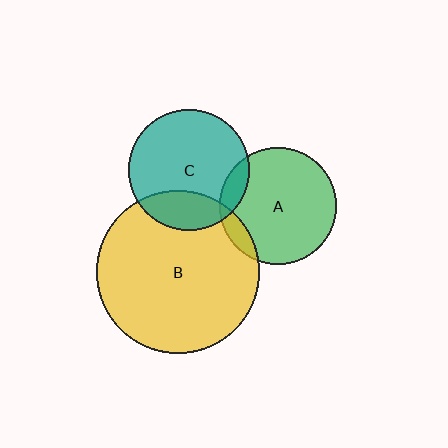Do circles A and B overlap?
Yes.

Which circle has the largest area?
Circle B (yellow).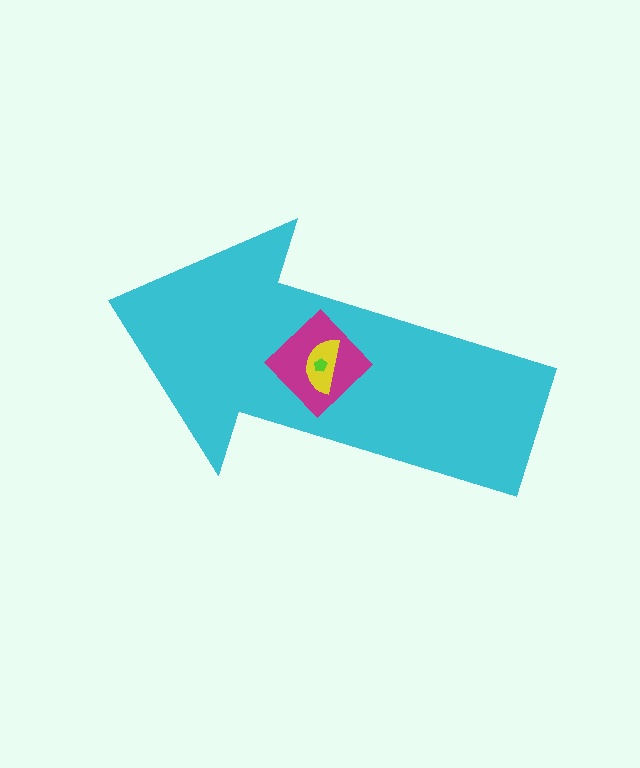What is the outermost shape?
The cyan arrow.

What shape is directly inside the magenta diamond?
The yellow semicircle.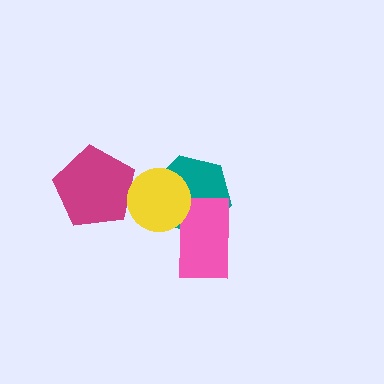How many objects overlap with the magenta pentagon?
1 object overlaps with the magenta pentagon.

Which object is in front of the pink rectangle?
The yellow circle is in front of the pink rectangle.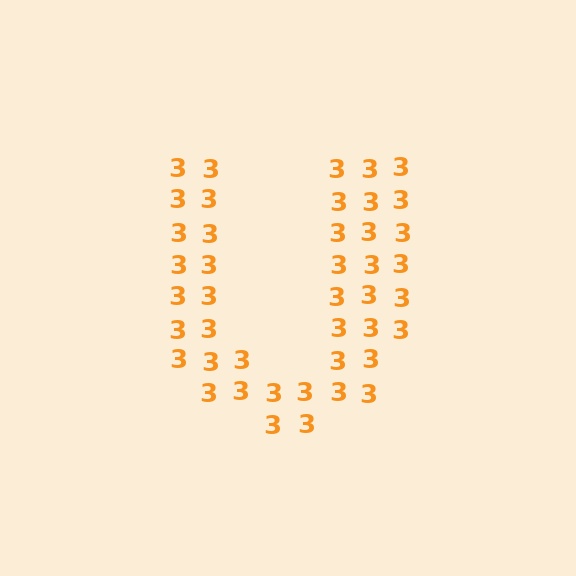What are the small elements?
The small elements are digit 3's.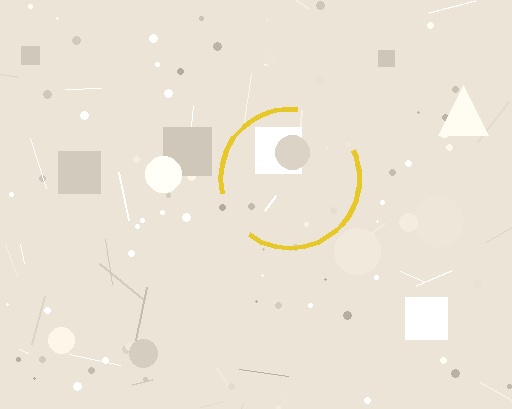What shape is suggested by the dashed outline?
The dashed outline suggests a circle.